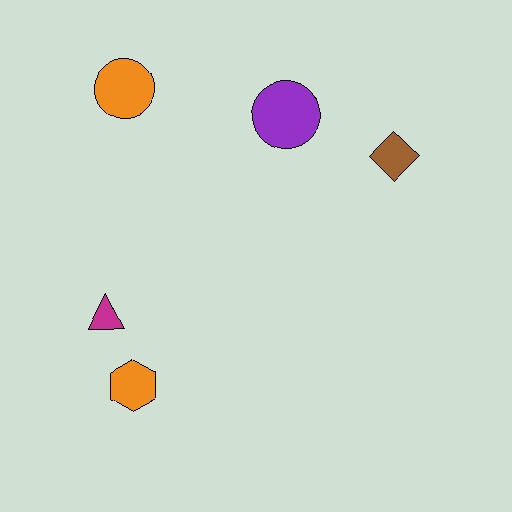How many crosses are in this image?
There are no crosses.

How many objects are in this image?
There are 5 objects.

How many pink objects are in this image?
There are no pink objects.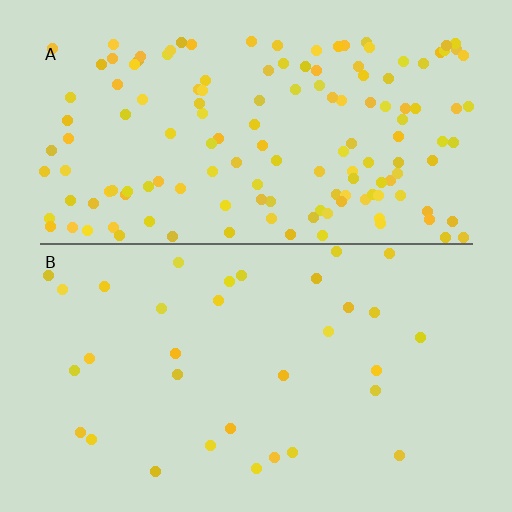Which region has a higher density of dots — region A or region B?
A (the top).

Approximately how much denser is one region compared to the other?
Approximately 4.5× — region A over region B.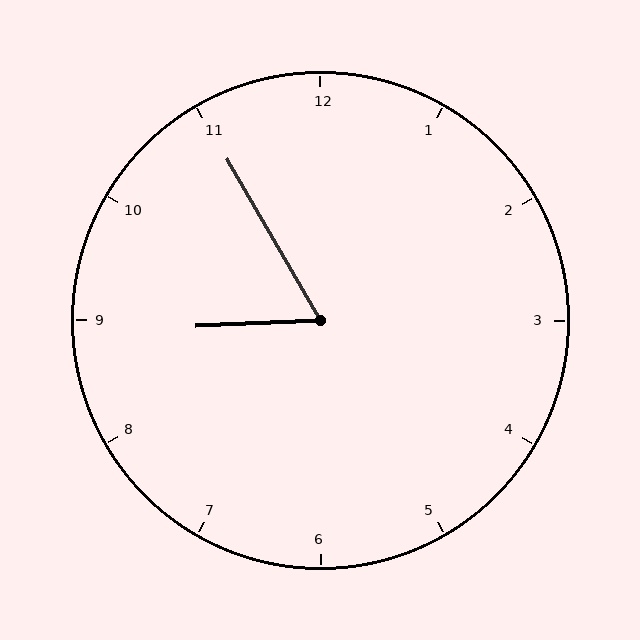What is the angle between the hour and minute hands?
Approximately 62 degrees.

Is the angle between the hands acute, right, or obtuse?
It is acute.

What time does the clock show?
8:55.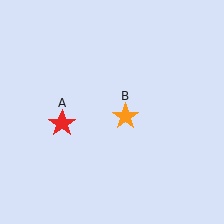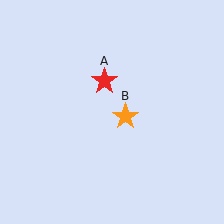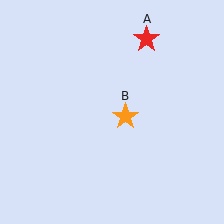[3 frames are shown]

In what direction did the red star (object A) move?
The red star (object A) moved up and to the right.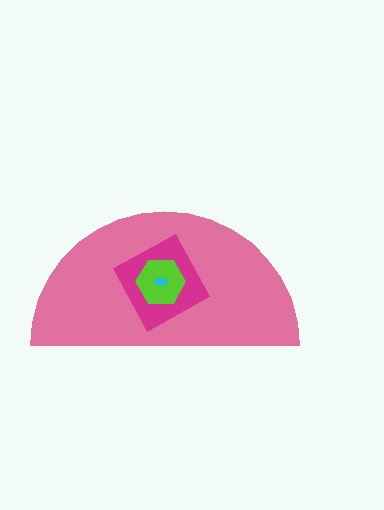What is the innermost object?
The cyan ellipse.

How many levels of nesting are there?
4.